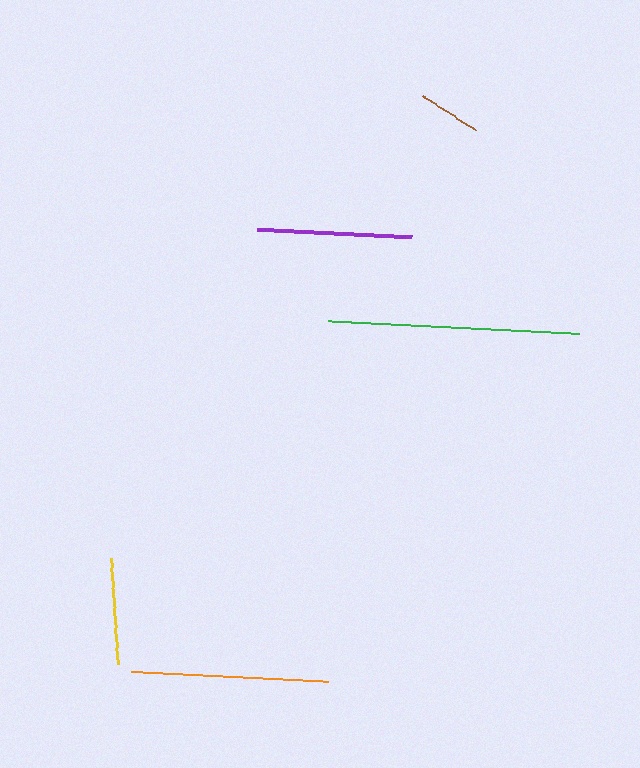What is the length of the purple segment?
The purple segment is approximately 154 pixels long.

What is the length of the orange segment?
The orange segment is approximately 197 pixels long.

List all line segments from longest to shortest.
From longest to shortest: green, orange, purple, yellow, brown.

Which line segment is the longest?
The green line is the longest at approximately 251 pixels.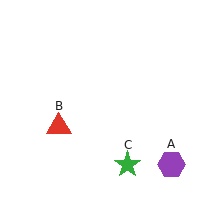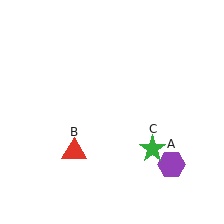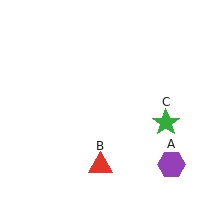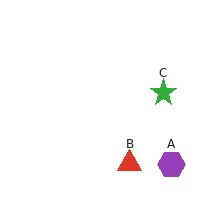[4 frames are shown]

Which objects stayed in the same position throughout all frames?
Purple hexagon (object A) remained stationary.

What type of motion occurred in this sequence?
The red triangle (object B), green star (object C) rotated counterclockwise around the center of the scene.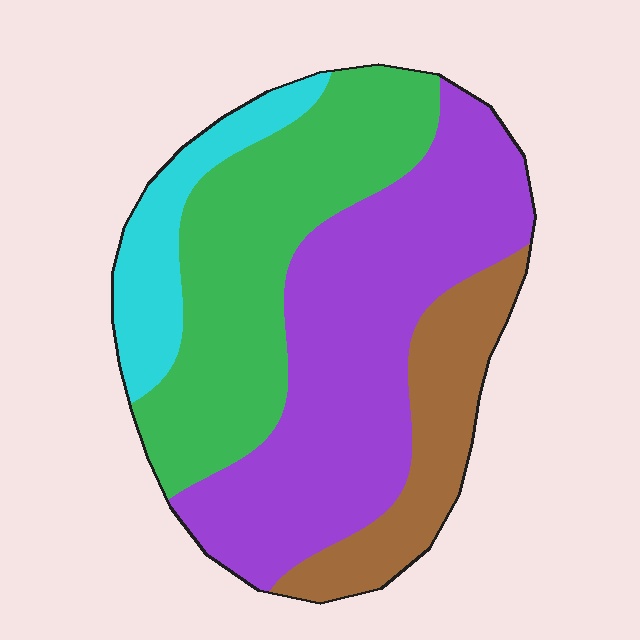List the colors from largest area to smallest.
From largest to smallest: purple, green, brown, cyan.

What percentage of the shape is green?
Green covers about 30% of the shape.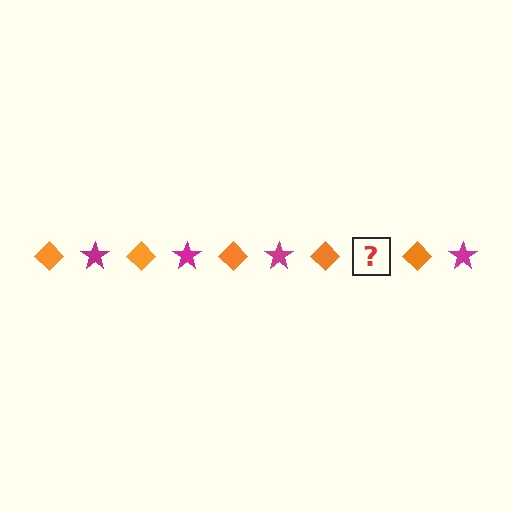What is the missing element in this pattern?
The missing element is a magenta star.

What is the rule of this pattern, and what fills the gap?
The rule is that the pattern alternates between orange diamond and magenta star. The gap should be filled with a magenta star.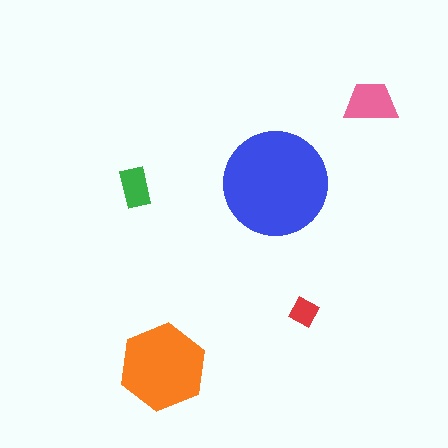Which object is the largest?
The blue circle.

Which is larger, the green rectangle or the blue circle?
The blue circle.